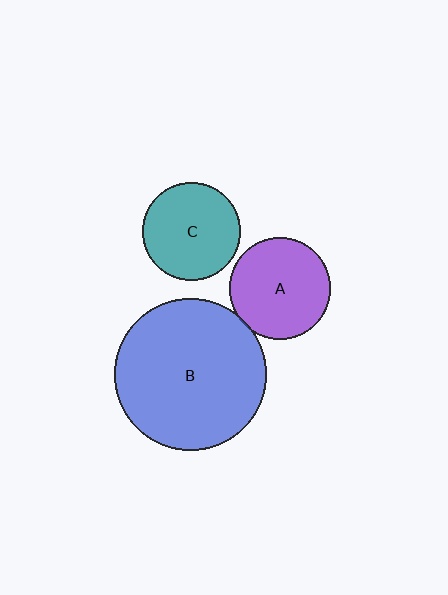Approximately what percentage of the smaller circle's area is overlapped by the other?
Approximately 5%.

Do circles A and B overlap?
Yes.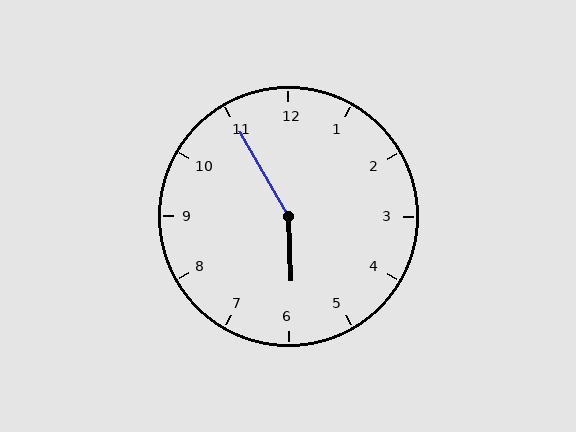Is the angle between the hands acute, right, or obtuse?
It is obtuse.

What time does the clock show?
5:55.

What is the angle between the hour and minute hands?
Approximately 152 degrees.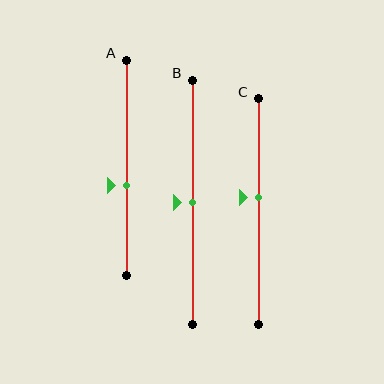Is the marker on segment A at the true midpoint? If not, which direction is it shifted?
No, the marker on segment A is shifted downward by about 8% of the segment length.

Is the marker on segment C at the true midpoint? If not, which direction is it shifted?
No, the marker on segment C is shifted upward by about 6% of the segment length.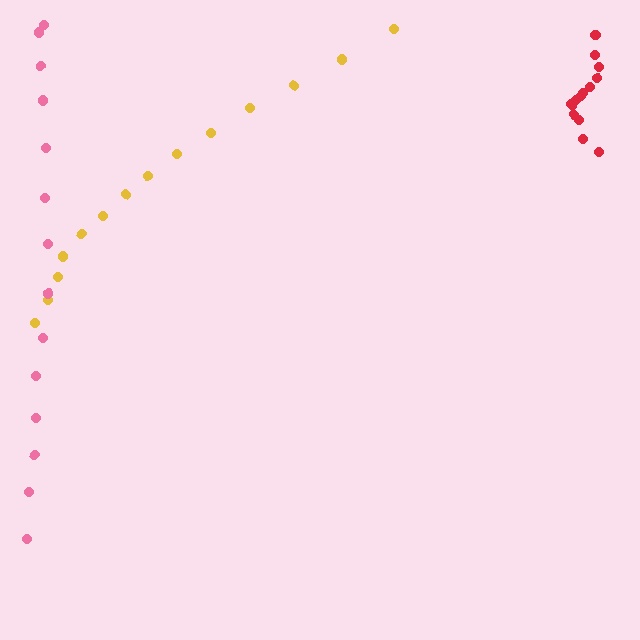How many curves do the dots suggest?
There are 3 distinct paths.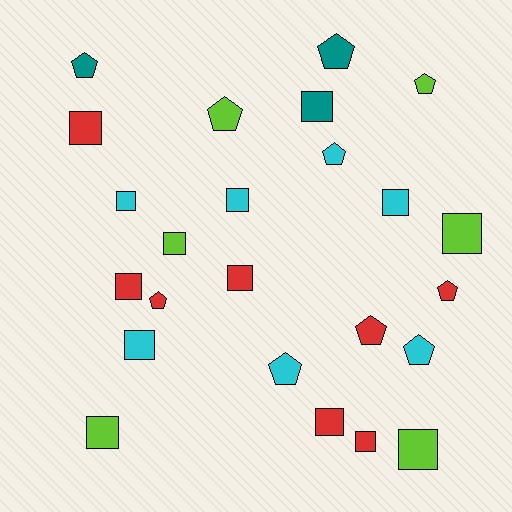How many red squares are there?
There are 5 red squares.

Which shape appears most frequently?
Square, with 14 objects.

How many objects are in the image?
There are 24 objects.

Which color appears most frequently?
Red, with 8 objects.